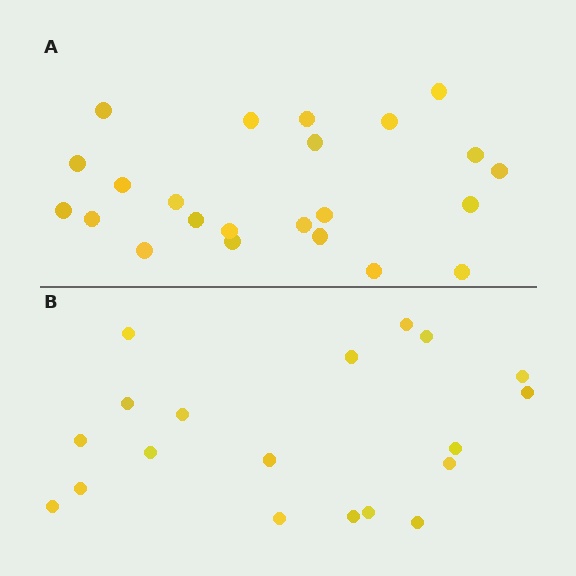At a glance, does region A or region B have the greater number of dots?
Region A (the top region) has more dots.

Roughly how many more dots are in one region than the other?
Region A has about 4 more dots than region B.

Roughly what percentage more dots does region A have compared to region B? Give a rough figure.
About 20% more.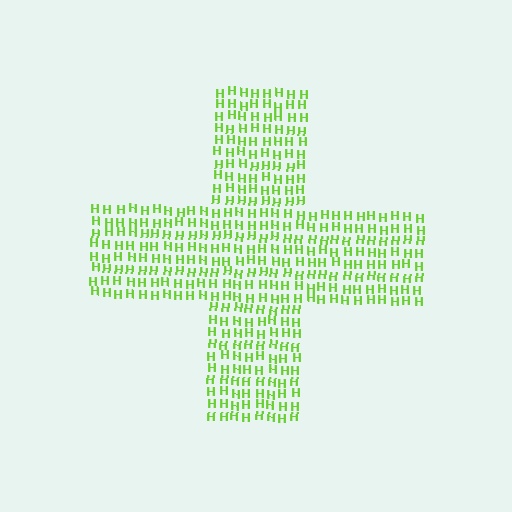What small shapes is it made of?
It is made of small letter H's.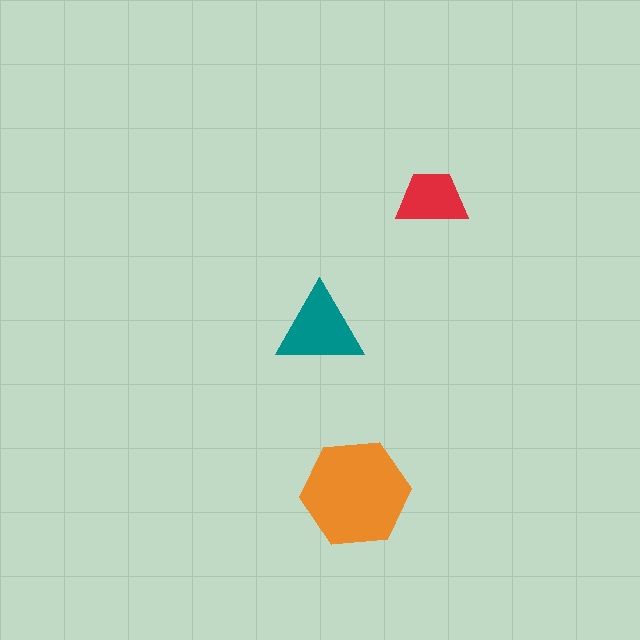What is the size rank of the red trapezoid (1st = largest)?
3rd.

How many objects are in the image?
There are 3 objects in the image.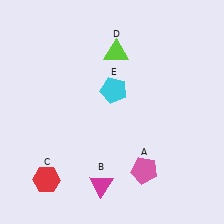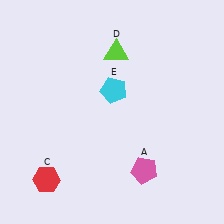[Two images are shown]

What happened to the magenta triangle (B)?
The magenta triangle (B) was removed in Image 2. It was in the bottom-left area of Image 1.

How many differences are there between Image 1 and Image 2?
There is 1 difference between the two images.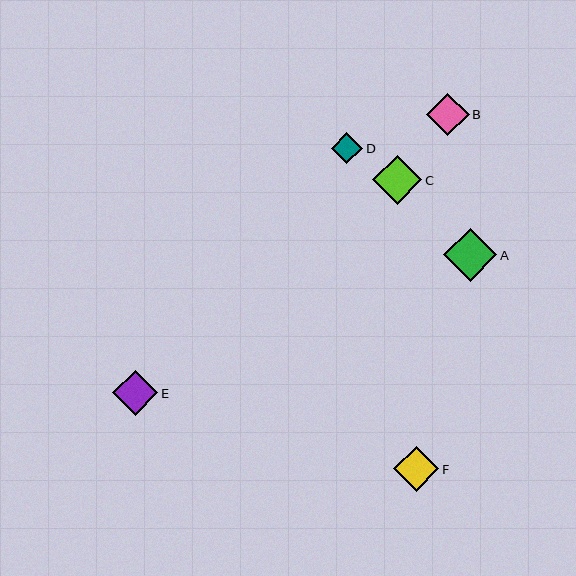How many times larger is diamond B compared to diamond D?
Diamond B is approximately 1.3 times the size of diamond D.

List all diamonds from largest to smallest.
From largest to smallest: A, C, F, E, B, D.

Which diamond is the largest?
Diamond A is the largest with a size of approximately 53 pixels.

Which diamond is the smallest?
Diamond D is the smallest with a size of approximately 32 pixels.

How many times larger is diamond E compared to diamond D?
Diamond E is approximately 1.4 times the size of diamond D.